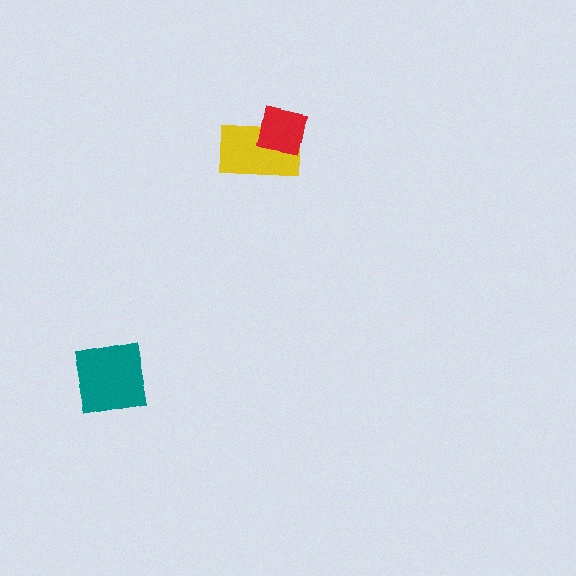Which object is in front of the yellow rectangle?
The red square is in front of the yellow rectangle.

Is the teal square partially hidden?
No, no other shape covers it.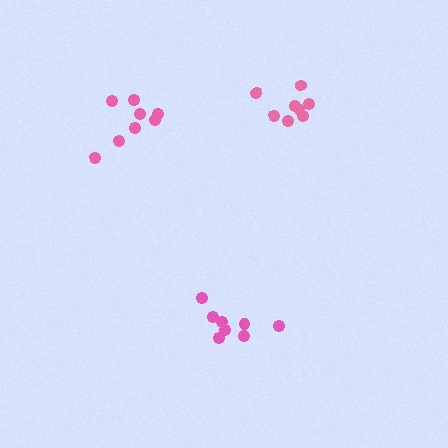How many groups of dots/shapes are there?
There are 3 groups.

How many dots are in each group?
Group 1: 8 dots, Group 2: 8 dots, Group 3: 8 dots (24 total).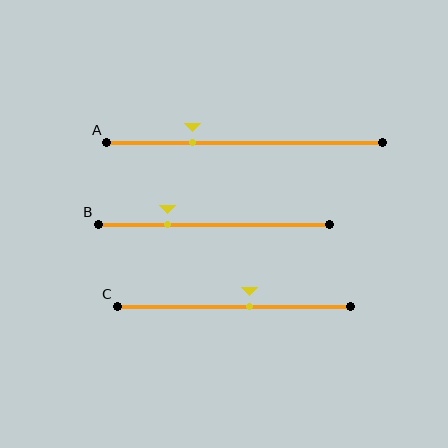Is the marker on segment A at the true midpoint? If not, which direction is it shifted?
No, the marker on segment A is shifted to the left by about 19% of the segment length.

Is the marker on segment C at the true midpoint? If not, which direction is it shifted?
No, the marker on segment C is shifted to the right by about 7% of the segment length.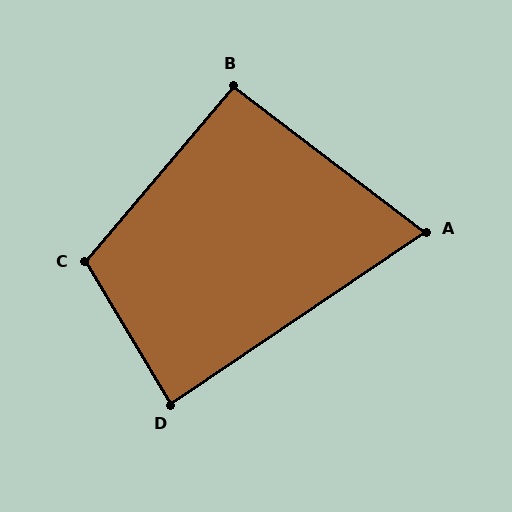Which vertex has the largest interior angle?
C, at approximately 109 degrees.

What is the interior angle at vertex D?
Approximately 87 degrees (approximately right).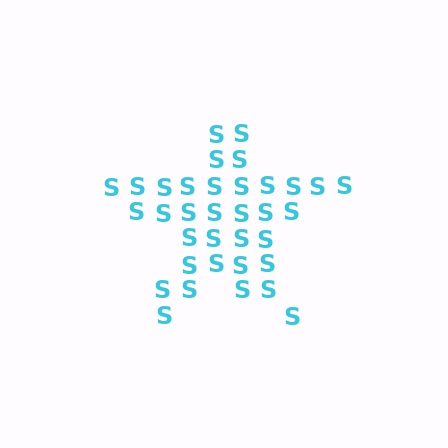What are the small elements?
The small elements are letter S's.